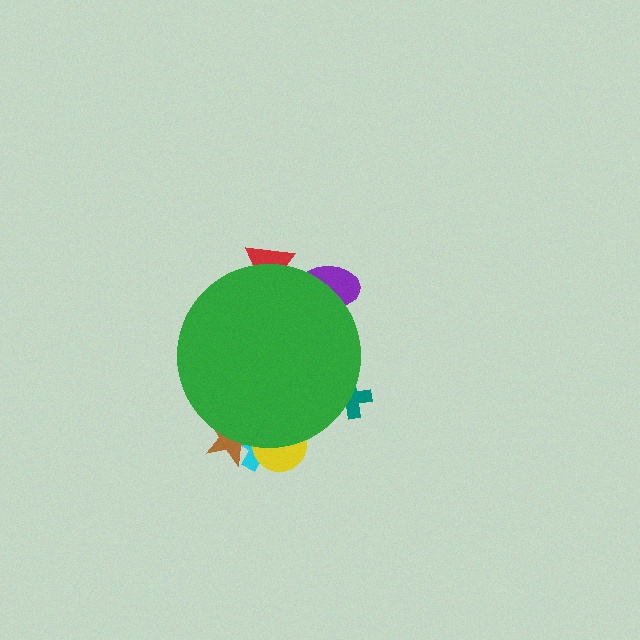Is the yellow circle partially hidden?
Yes, the yellow circle is partially hidden behind the green circle.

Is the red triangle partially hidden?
Yes, the red triangle is partially hidden behind the green circle.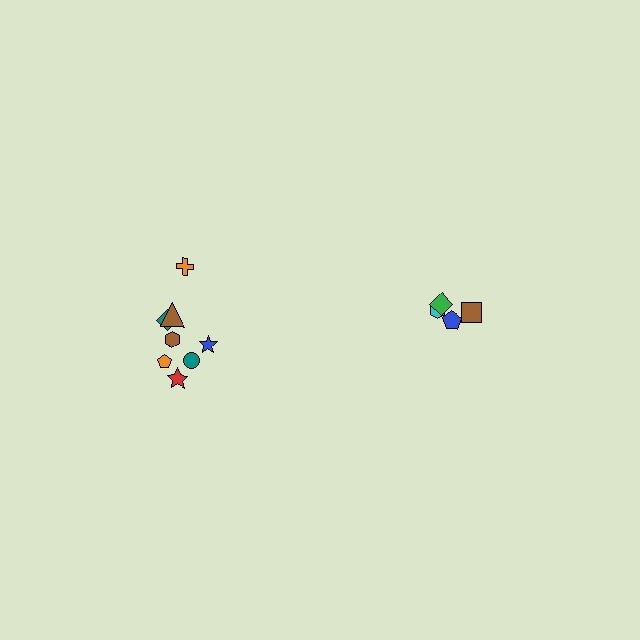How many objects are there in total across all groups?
There are 12 objects.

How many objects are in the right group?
There are 4 objects.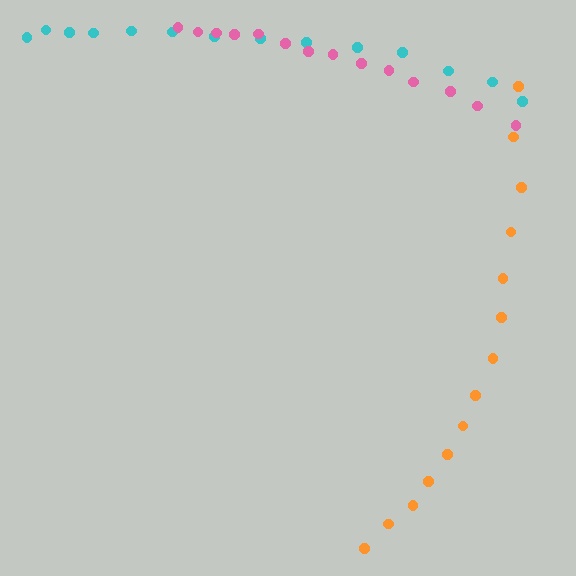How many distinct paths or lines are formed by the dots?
There are 3 distinct paths.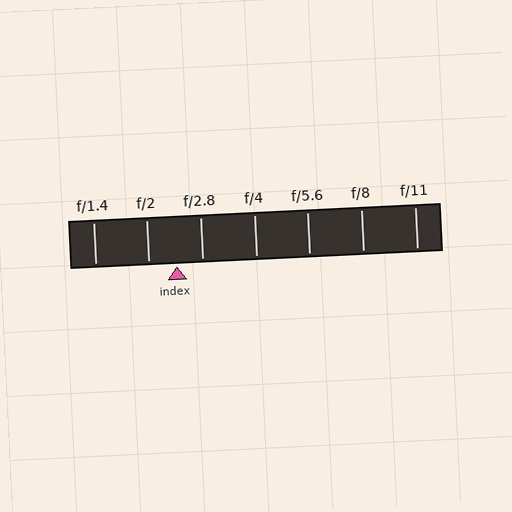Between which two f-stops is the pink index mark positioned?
The index mark is between f/2 and f/2.8.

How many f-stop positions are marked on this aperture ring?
There are 7 f-stop positions marked.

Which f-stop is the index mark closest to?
The index mark is closest to f/2.8.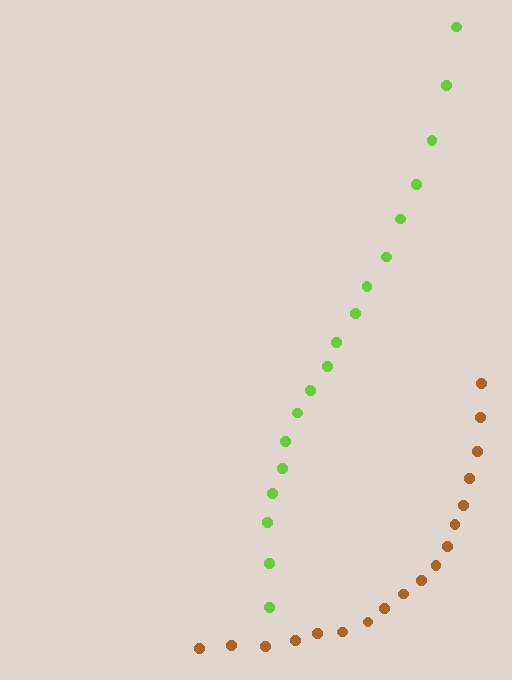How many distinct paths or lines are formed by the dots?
There are 2 distinct paths.